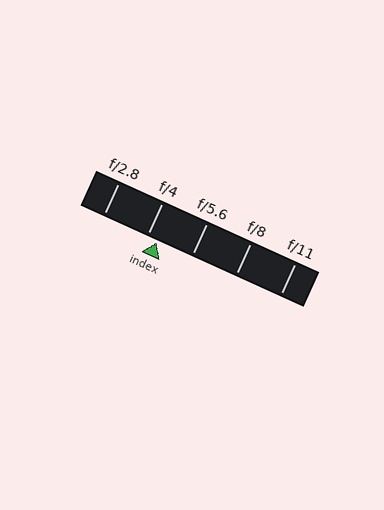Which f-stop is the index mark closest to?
The index mark is closest to f/4.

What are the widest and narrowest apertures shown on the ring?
The widest aperture shown is f/2.8 and the narrowest is f/11.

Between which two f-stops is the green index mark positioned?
The index mark is between f/4 and f/5.6.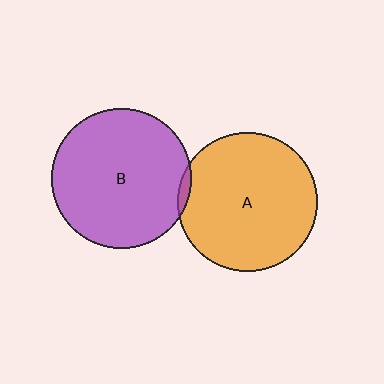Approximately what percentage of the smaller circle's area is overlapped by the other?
Approximately 5%.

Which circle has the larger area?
Circle B (purple).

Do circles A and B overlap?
Yes.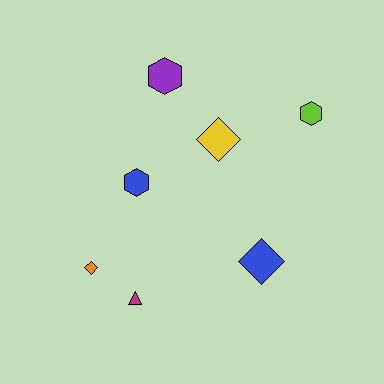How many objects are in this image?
There are 7 objects.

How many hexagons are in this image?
There are 3 hexagons.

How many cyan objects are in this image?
There are no cyan objects.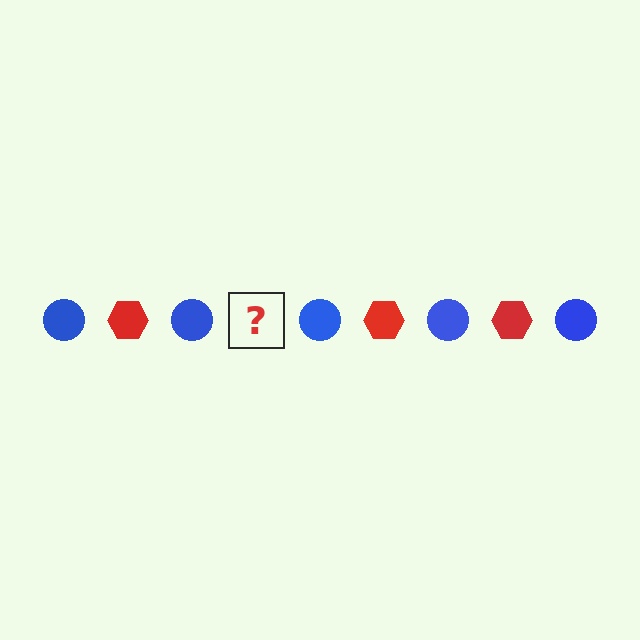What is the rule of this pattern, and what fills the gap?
The rule is that the pattern alternates between blue circle and red hexagon. The gap should be filled with a red hexagon.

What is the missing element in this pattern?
The missing element is a red hexagon.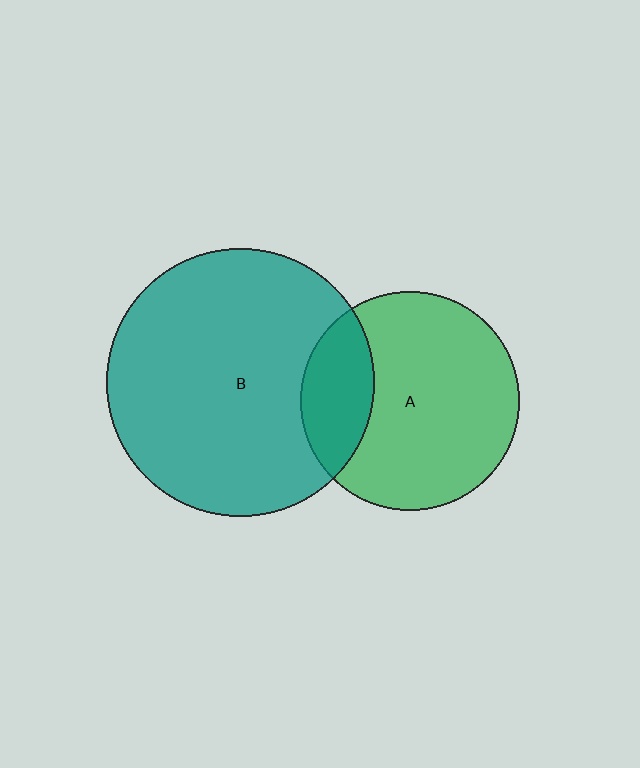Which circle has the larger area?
Circle B (teal).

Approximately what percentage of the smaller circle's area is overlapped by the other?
Approximately 25%.